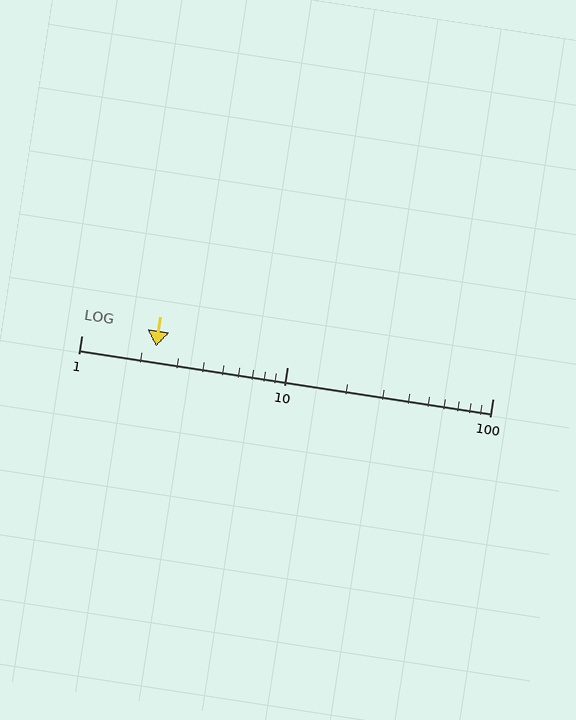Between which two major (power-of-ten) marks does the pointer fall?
The pointer is between 1 and 10.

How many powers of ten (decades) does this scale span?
The scale spans 2 decades, from 1 to 100.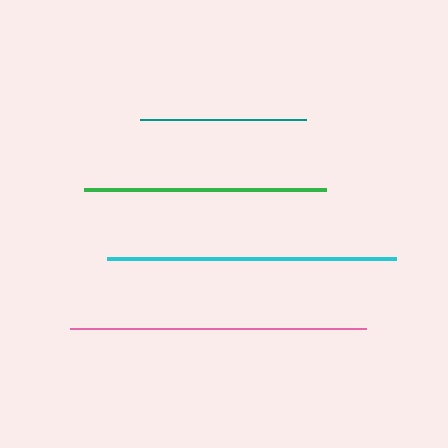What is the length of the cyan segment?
The cyan segment is approximately 289 pixels long.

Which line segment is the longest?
The pink line is the longest at approximately 297 pixels.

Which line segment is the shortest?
The teal line is the shortest at approximately 165 pixels.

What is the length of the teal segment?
The teal segment is approximately 165 pixels long.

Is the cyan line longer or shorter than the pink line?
The pink line is longer than the cyan line.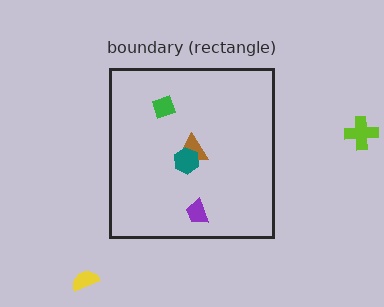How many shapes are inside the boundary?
4 inside, 2 outside.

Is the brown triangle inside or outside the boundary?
Inside.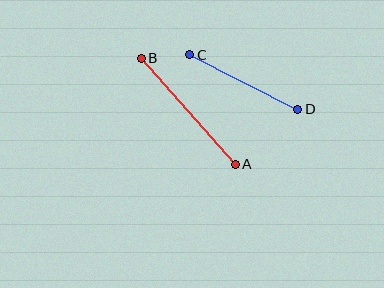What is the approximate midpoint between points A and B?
The midpoint is at approximately (188, 111) pixels.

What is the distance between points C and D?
The distance is approximately 121 pixels.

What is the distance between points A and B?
The distance is approximately 142 pixels.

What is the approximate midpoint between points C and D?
The midpoint is at approximately (244, 82) pixels.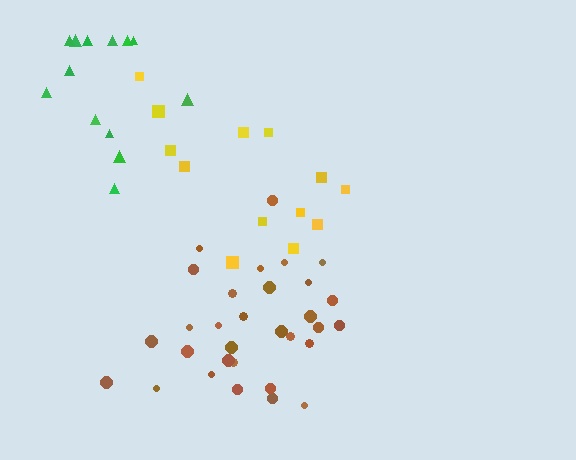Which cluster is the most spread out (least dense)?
Green.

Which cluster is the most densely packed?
Brown.